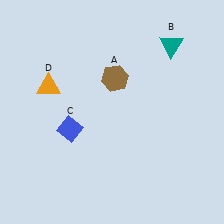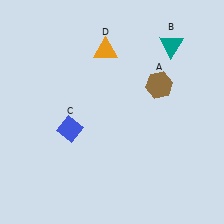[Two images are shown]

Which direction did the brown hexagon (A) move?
The brown hexagon (A) moved right.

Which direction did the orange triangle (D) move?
The orange triangle (D) moved right.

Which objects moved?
The objects that moved are: the brown hexagon (A), the orange triangle (D).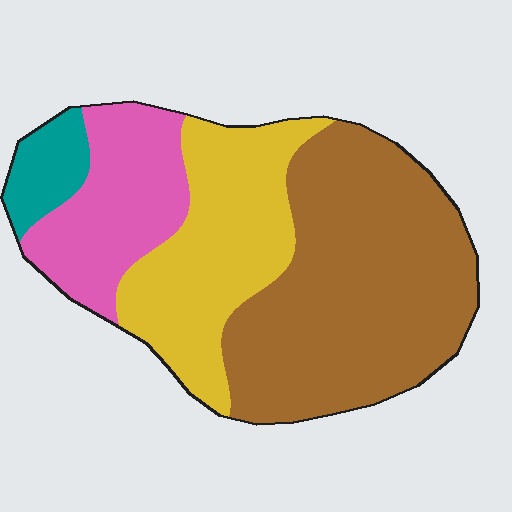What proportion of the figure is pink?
Pink takes up about one fifth (1/5) of the figure.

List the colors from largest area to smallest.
From largest to smallest: brown, yellow, pink, teal.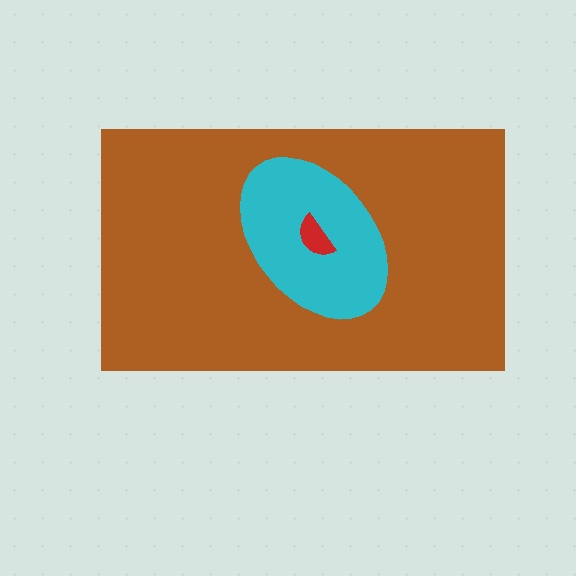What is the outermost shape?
The brown rectangle.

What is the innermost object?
The red semicircle.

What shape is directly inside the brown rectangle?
The cyan ellipse.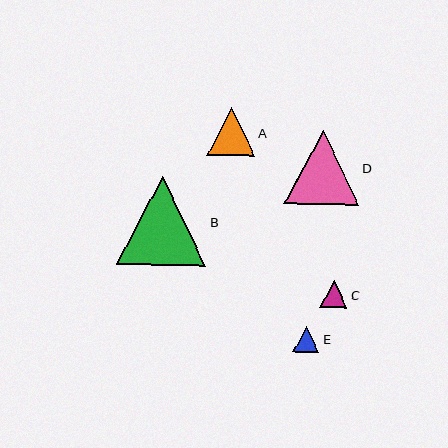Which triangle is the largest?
Triangle B is the largest with a size of approximately 89 pixels.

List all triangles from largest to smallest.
From largest to smallest: B, D, A, C, E.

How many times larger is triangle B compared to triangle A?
Triangle B is approximately 1.8 times the size of triangle A.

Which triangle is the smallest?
Triangle E is the smallest with a size of approximately 26 pixels.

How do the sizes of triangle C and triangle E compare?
Triangle C and triangle E are approximately the same size.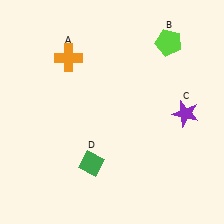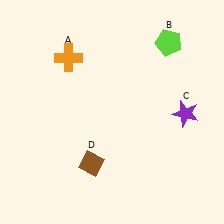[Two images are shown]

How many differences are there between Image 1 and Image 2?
There is 1 difference between the two images.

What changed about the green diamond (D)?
In Image 1, D is green. In Image 2, it changed to brown.